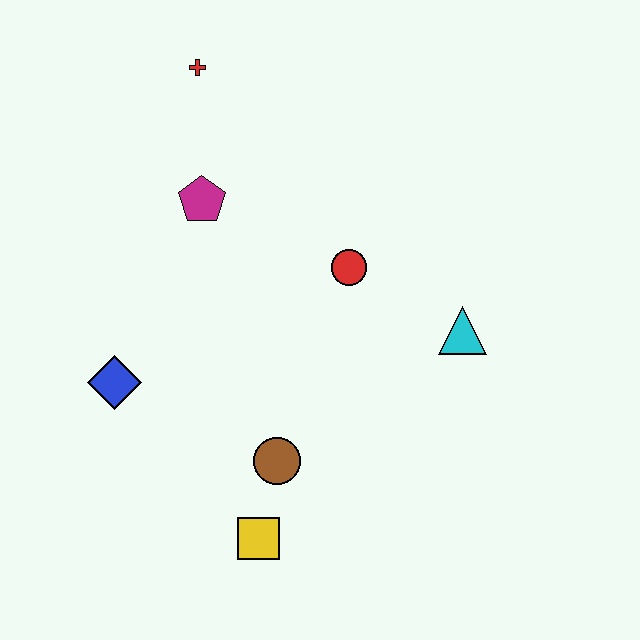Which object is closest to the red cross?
The magenta pentagon is closest to the red cross.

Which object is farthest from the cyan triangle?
The red cross is farthest from the cyan triangle.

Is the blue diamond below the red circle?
Yes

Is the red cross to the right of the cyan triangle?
No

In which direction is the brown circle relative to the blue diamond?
The brown circle is to the right of the blue diamond.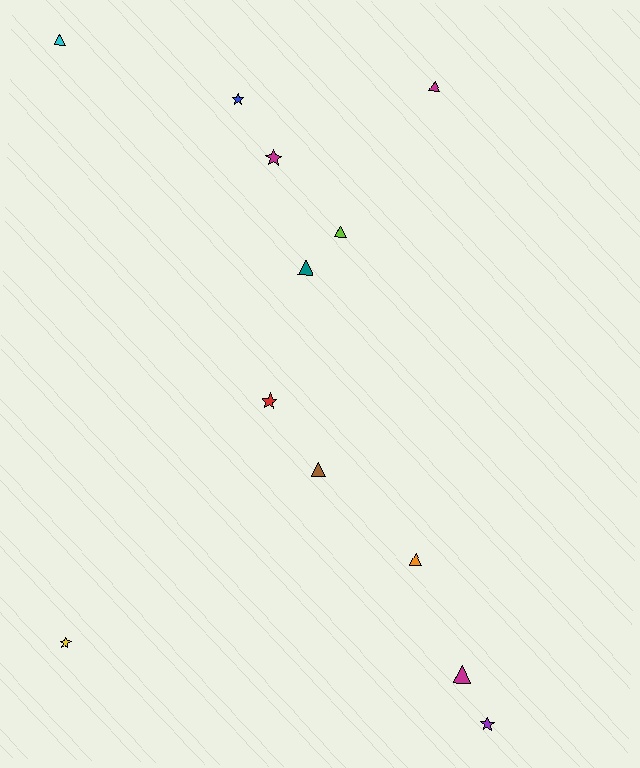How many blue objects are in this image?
There is 1 blue object.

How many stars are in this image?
There are 5 stars.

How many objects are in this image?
There are 12 objects.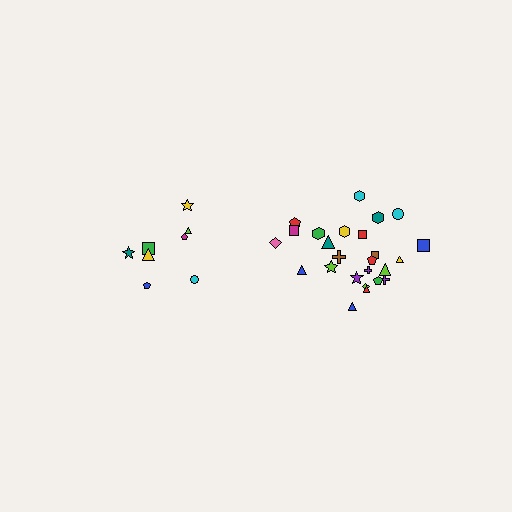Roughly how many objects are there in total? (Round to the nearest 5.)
Roughly 35 objects in total.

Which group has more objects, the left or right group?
The right group.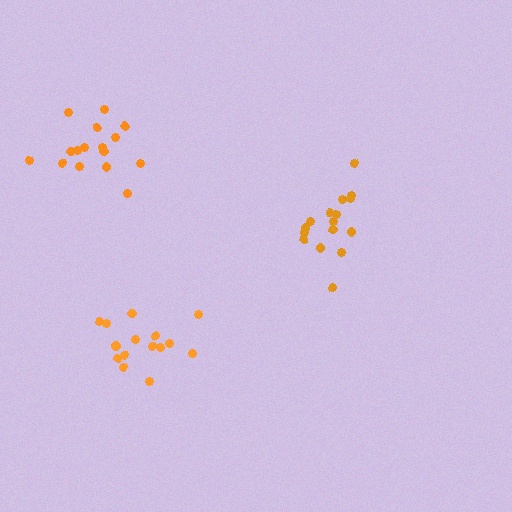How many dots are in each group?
Group 1: 16 dots, Group 2: 16 dots, Group 3: 15 dots (47 total).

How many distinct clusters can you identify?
There are 3 distinct clusters.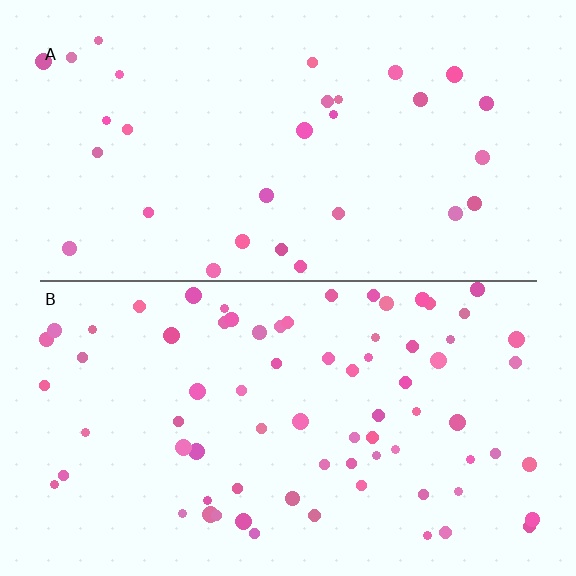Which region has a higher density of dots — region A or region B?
B (the bottom).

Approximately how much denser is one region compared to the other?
Approximately 2.4× — region B over region A.